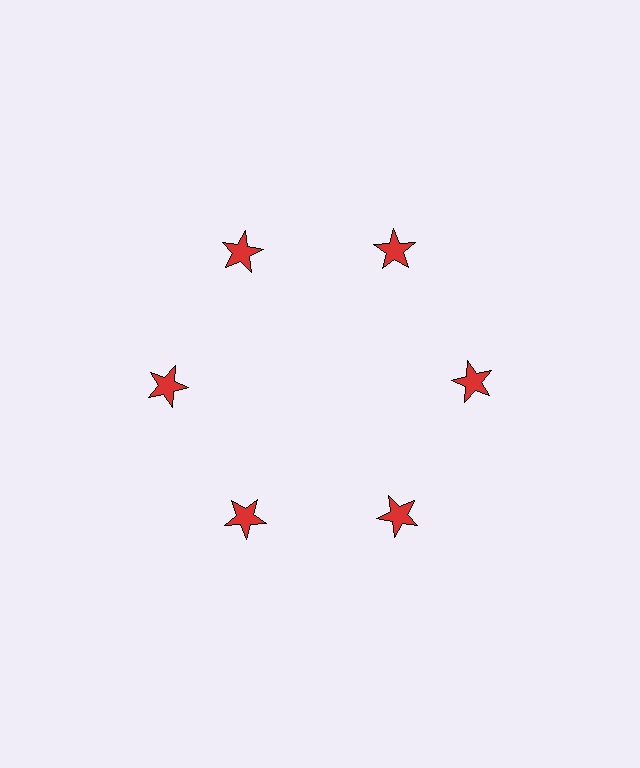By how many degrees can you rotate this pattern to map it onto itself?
The pattern maps onto itself every 60 degrees of rotation.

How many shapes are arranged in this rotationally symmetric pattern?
There are 6 shapes, arranged in 6 groups of 1.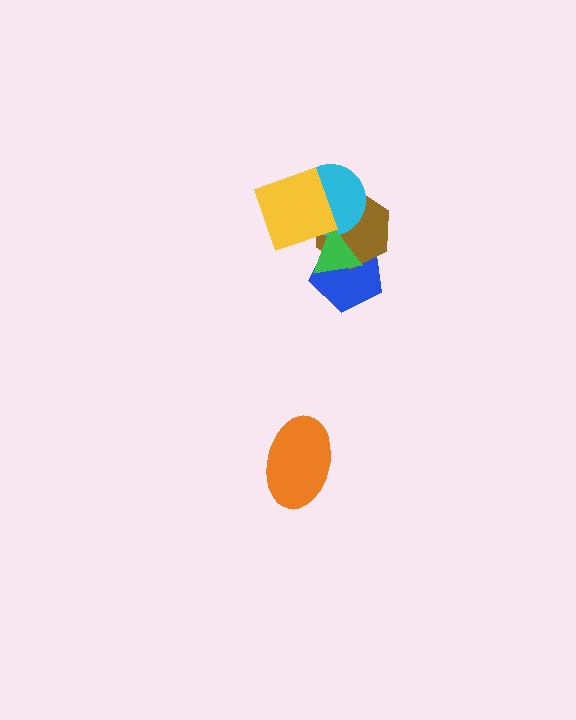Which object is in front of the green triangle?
The yellow diamond is in front of the green triangle.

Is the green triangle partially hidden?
Yes, it is partially covered by another shape.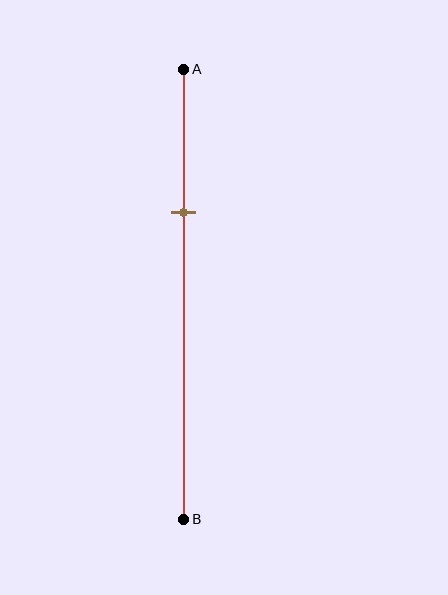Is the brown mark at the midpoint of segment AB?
No, the mark is at about 30% from A, not at the 50% midpoint.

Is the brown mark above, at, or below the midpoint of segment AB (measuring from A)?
The brown mark is above the midpoint of segment AB.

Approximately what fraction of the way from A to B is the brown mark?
The brown mark is approximately 30% of the way from A to B.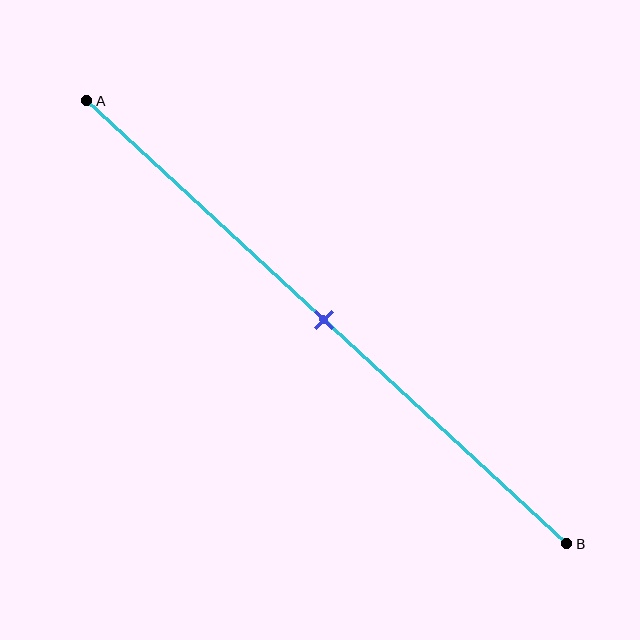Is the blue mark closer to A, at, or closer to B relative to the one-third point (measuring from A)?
The blue mark is closer to point B than the one-third point of segment AB.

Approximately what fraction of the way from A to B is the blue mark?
The blue mark is approximately 50% of the way from A to B.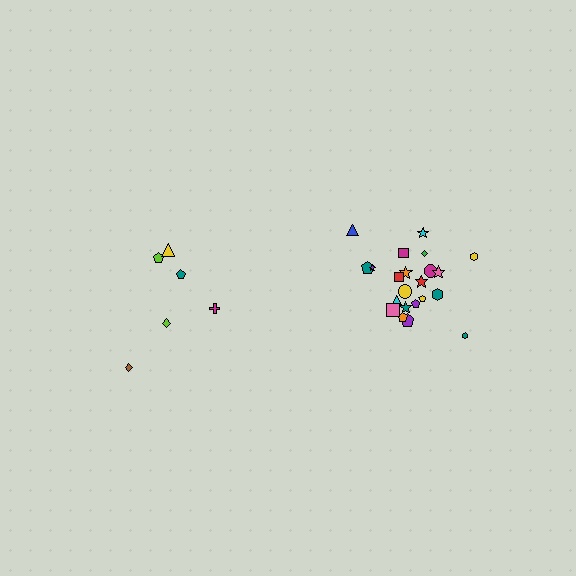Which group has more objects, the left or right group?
The right group.